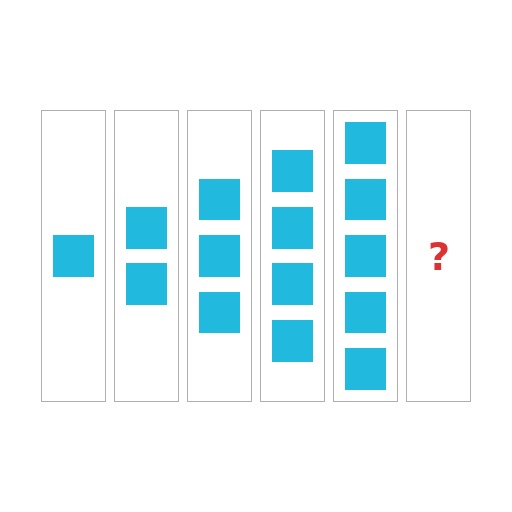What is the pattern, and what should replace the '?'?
The pattern is that each step adds one more square. The '?' should be 6 squares.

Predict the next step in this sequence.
The next step is 6 squares.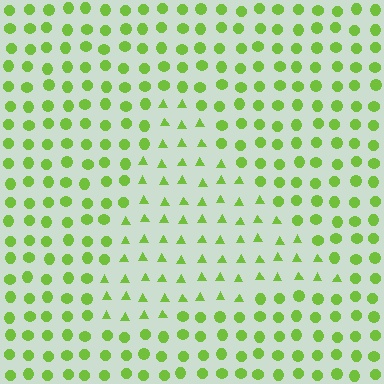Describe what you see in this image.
The image is filled with small lime elements arranged in a uniform grid. A triangle-shaped region contains triangles, while the surrounding area contains circles. The boundary is defined purely by the change in element shape.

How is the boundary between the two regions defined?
The boundary is defined by a change in element shape: triangles inside vs. circles outside. All elements share the same color and spacing.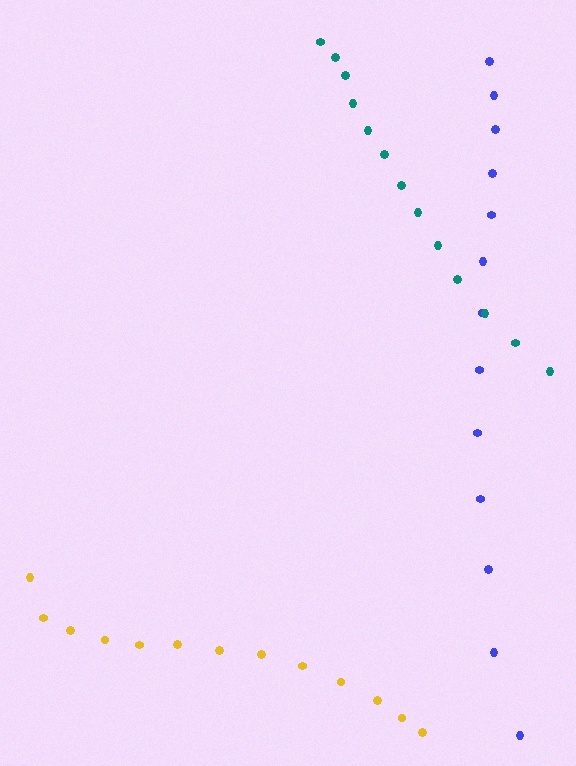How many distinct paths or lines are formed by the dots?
There are 3 distinct paths.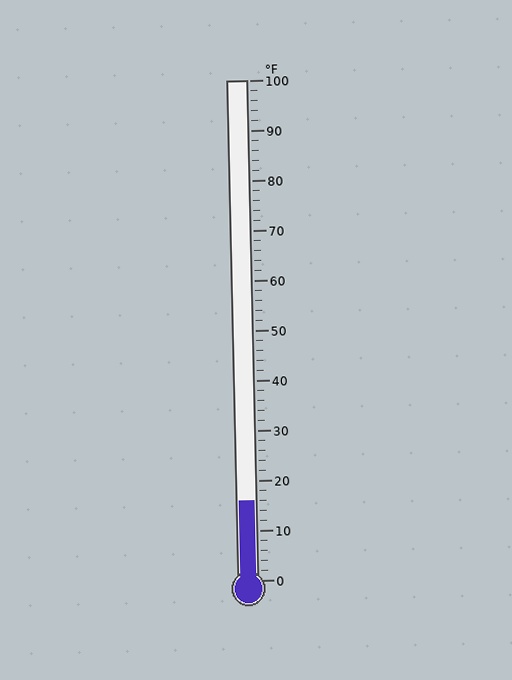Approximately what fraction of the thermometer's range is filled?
The thermometer is filled to approximately 15% of its range.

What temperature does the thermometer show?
The thermometer shows approximately 16°F.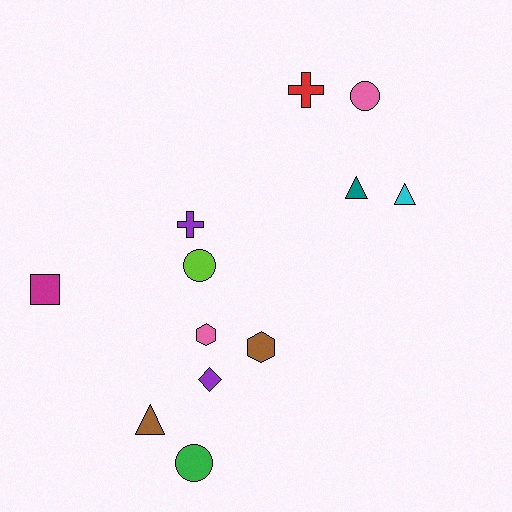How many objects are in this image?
There are 12 objects.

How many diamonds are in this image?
There is 1 diamond.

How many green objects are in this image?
There is 1 green object.